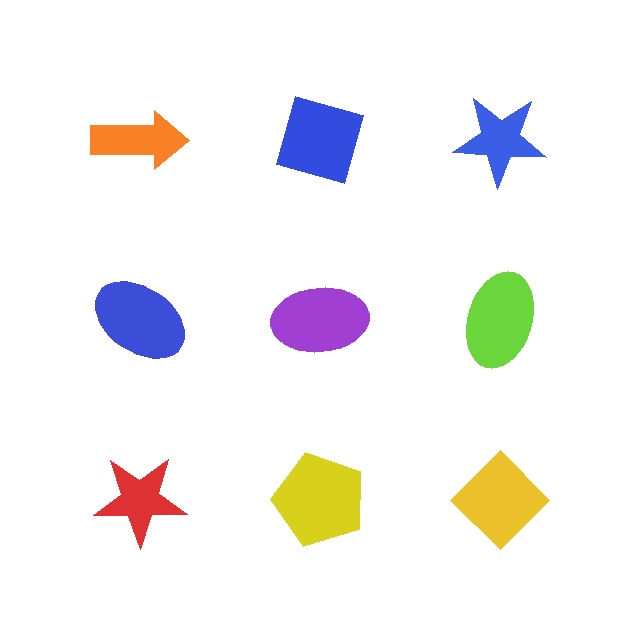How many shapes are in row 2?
3 shapes.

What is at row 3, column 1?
A red star.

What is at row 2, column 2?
A purple ellipse.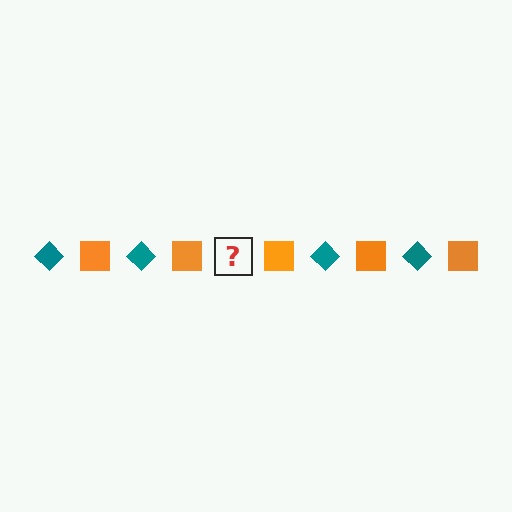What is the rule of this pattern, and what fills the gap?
The rule is that the pattern alternates between teal diamond and orange square. The gap should be filled with a teal diamond.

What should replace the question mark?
The question mark should be replaced with a teal diamond.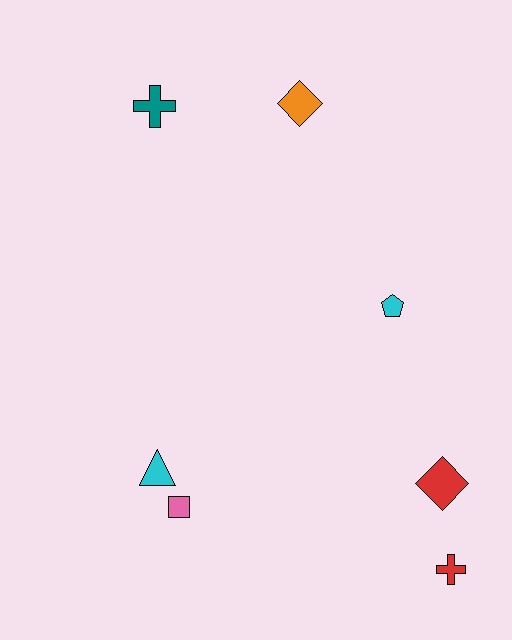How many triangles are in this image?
There is 1 triangle.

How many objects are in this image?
There are 7 objects.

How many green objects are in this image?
There are no green objects.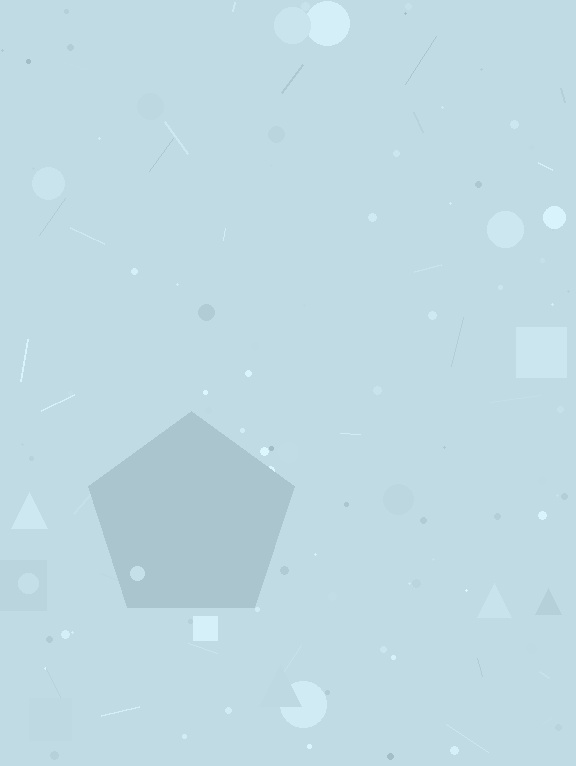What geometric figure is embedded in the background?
A pentagon is embedded in the background.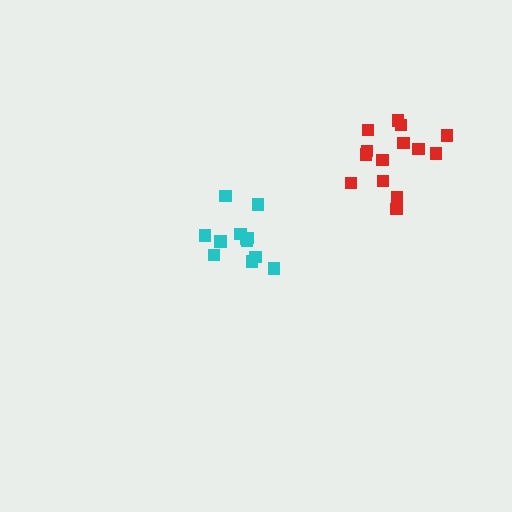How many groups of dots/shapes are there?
There are 2 groups.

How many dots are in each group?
Group 1: 12 dots, Group 2: 14 dots (26 total).